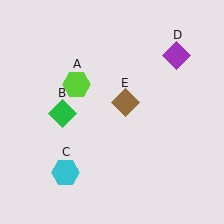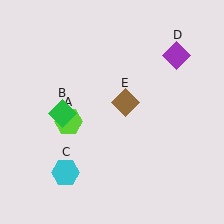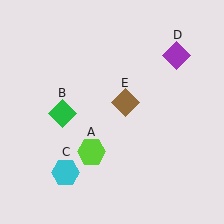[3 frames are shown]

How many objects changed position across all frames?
1 object changed position: lime hexagon (object A).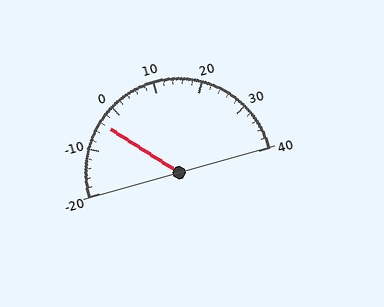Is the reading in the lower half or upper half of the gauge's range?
The reading is in the lower half of the range (-20 to 40).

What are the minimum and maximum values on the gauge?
The gauge ranges from -20 to 40.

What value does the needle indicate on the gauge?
The needle indicates approximately -4.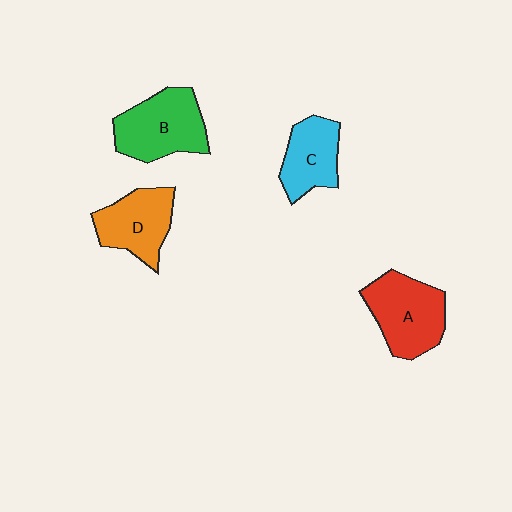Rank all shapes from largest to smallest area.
From largest to smallest: B (green), A (red), D (orange), C (cyan).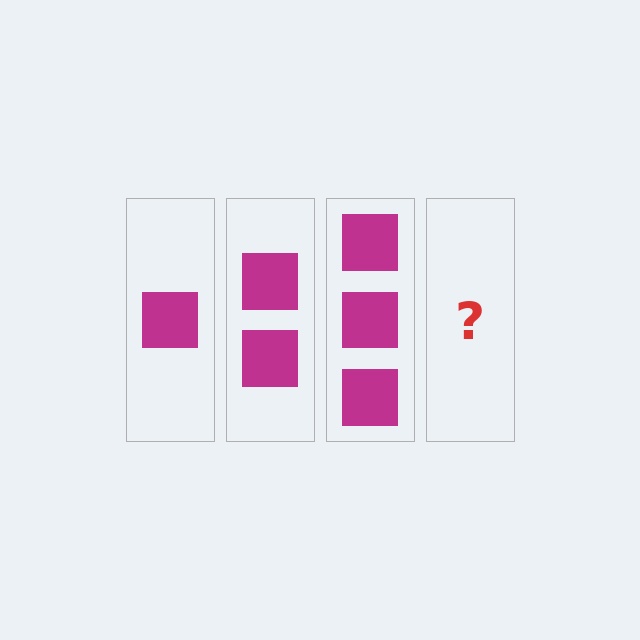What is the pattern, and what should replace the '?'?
The pattern is that each step adds one more square. The '?' should be 4 squares.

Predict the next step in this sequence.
The next step is 4 squares.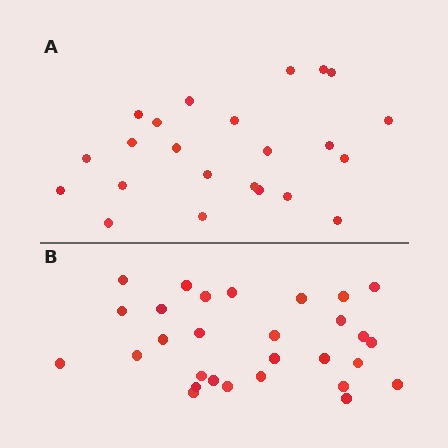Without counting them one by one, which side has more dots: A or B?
Region B (the bottom region) has more dots.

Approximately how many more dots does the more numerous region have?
Region B has about 6 more dots than region A.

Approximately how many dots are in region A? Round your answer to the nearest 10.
About 20 dots. (The exact count is 23, which rounds to 20.)